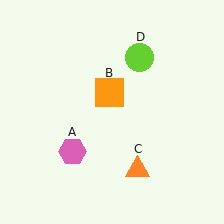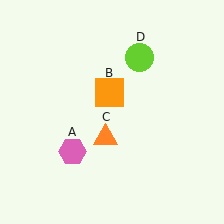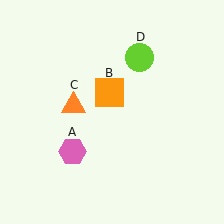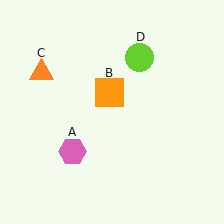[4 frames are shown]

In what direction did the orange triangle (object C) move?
The orange triangle (object C) moved up and to the left.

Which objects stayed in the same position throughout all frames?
Pink hexagon (object A) and orange square (object B) and lime circle (object D) remained stationary.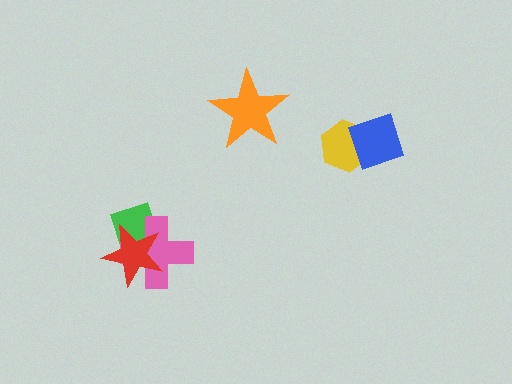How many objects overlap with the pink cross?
2 objects overlap with the pink cross.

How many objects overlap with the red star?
2 objects overlap with the red star.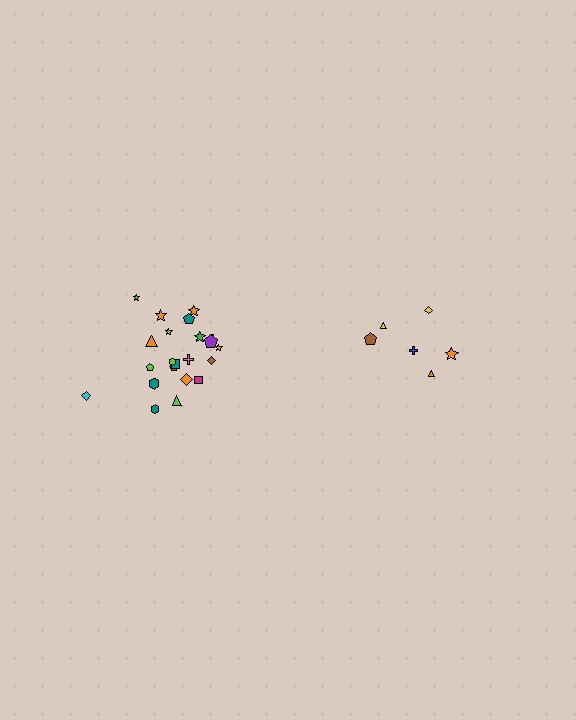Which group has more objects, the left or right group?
The left group.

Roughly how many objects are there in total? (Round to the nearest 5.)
Roughly 30 objects in total.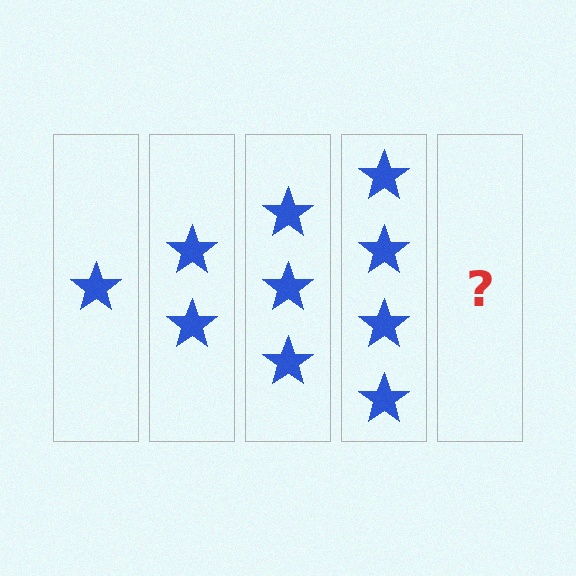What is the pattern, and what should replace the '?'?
The pattern is that each step adds one more star. The '?' should be 5 stars.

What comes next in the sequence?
The next element should be 5 stars.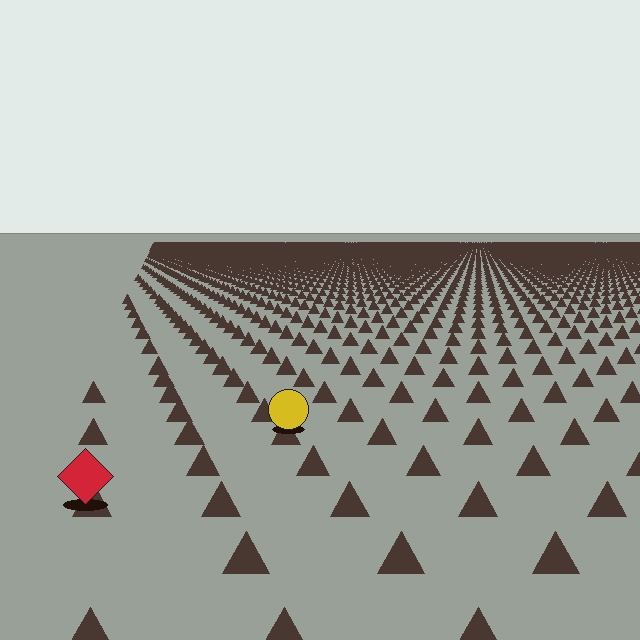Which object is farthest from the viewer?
The yellow circle is farthest from the viewer. It appears smaller and the ground texture around it is denser.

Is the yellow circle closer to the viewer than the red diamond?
No. The red diamond is closer — you can tell from the texture gradient: the ground texture is coarser near it.